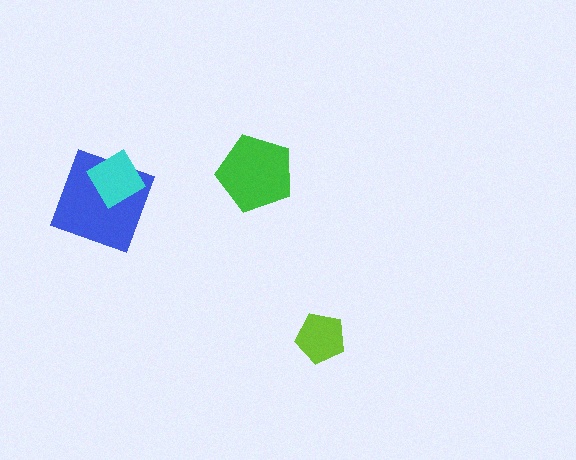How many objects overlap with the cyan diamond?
1 object overlaps with the cyan diamond.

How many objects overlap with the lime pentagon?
0 objects overlap with the lime pentagon.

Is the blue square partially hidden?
Yes, it is partially covered by another shape.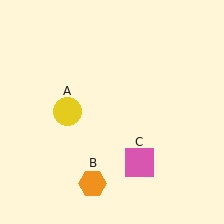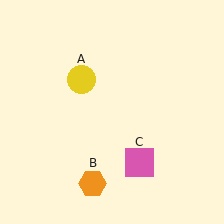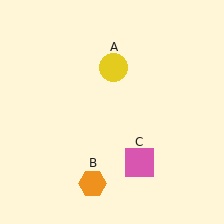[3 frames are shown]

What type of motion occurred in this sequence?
The yellow circle (object A) rotated clockwise around the center of the scene.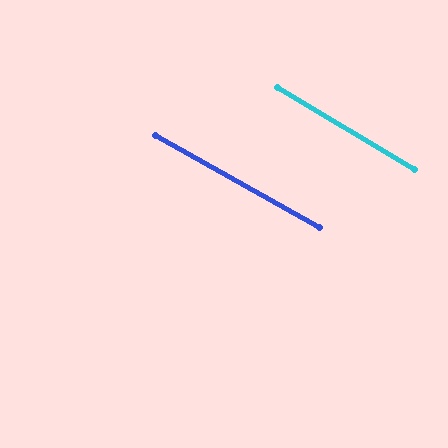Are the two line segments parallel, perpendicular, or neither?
Parallel — their directions differ by only 1.5°.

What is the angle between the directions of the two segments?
Approximately 2 degrees.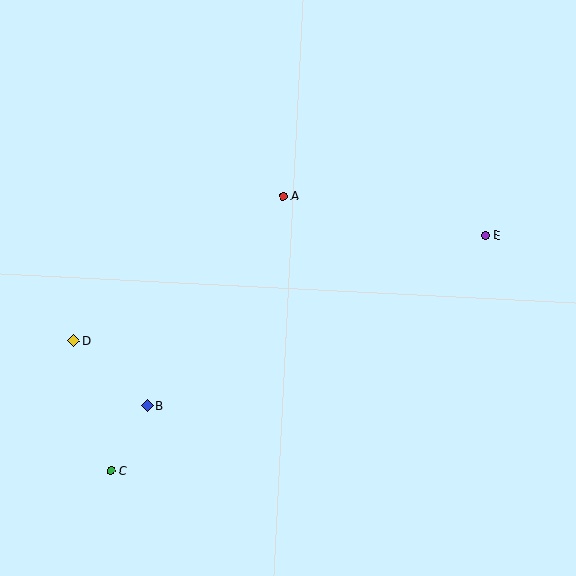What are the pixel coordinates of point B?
Point B is at (147, 405).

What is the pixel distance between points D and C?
The distance between D and C is 135 pixels.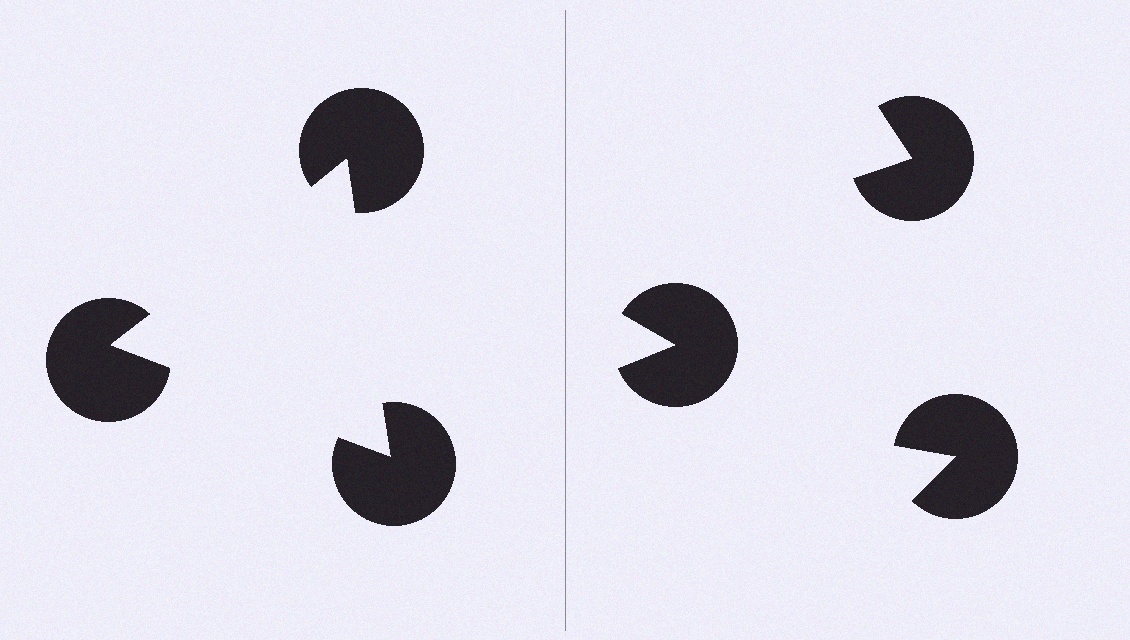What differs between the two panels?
The pac-man discs are positioned identically on both sides; only the wedge orientations differ. On the left they align to a triangle; on the right they are misaligned.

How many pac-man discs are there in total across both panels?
6 — 3 on each side.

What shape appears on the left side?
An illusory triangle.